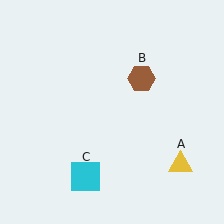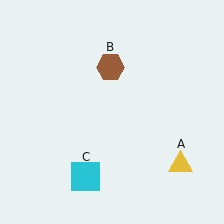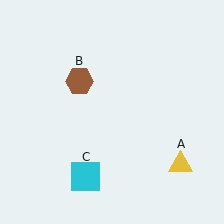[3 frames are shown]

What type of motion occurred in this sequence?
The brown hexagon (object B) rotated counterclockwise around the center of the scene.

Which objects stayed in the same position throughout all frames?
Yellow triangle (object A) and cyan square (object C) remained stationary.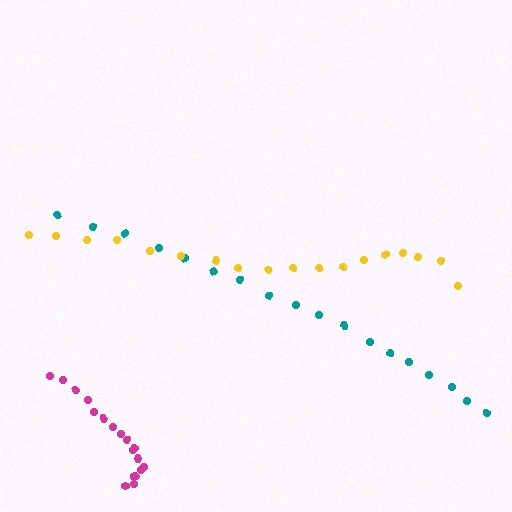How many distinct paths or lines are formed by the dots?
There are 3 distinct paths.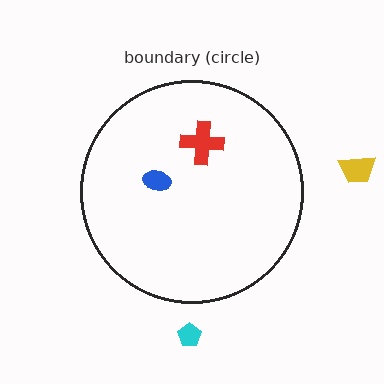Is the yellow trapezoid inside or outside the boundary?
Outside.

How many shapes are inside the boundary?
2 inside, 2 outside.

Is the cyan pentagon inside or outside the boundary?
Outside.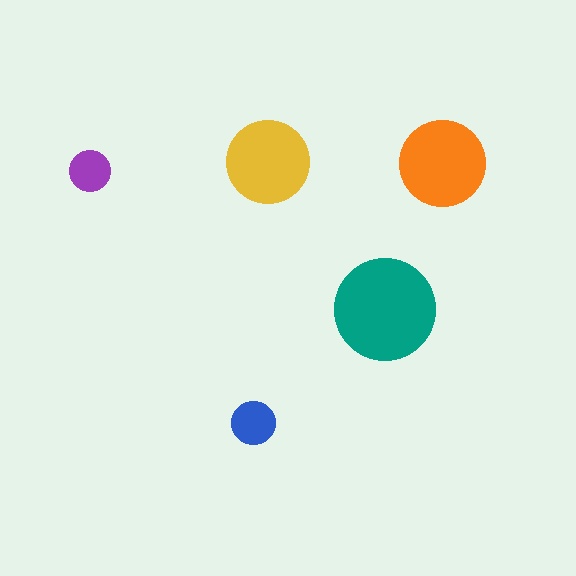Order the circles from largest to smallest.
the teal one, the orange one, the yellow one, the blue one, the purple one.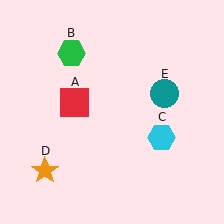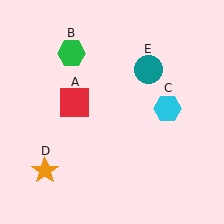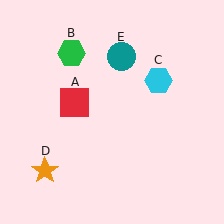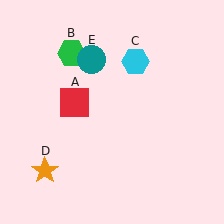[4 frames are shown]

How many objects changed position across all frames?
2 objects changed position: cyan hexagon (object C), teal circle (object E).